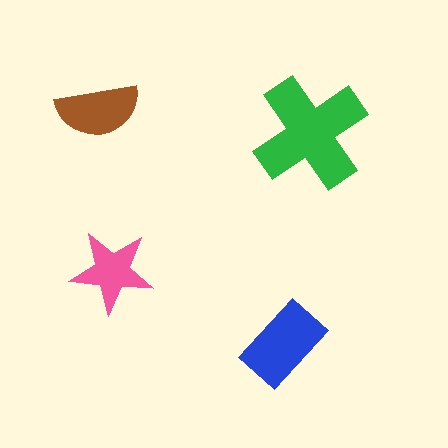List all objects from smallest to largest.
The pink star, the brown semicircle, the blue rectangle, the green cross.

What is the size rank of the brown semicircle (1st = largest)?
3rd.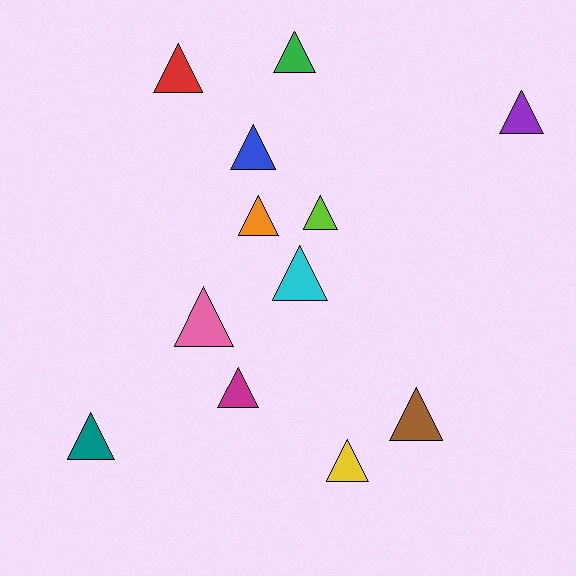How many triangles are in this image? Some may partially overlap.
There are 12 triangles.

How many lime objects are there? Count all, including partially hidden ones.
There is 1 lime object.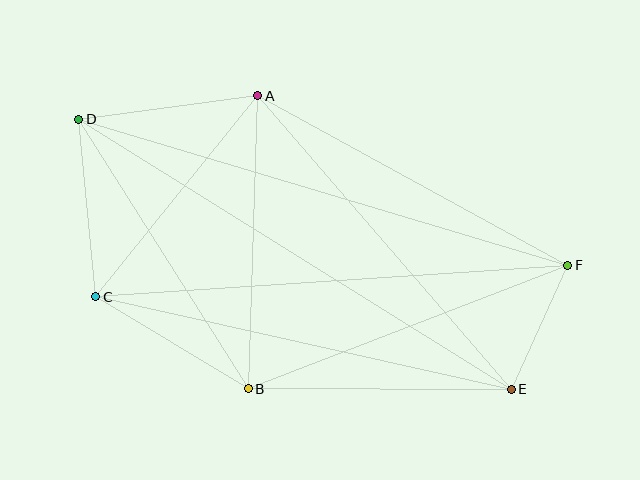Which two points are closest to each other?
Points E and F are closest to each other.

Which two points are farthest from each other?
Points D and F are farthest from each other.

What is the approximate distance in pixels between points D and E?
The distance between D and E is approximately 510 pixels.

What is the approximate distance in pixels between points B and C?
The distance between B and C is approximately 178 pixels.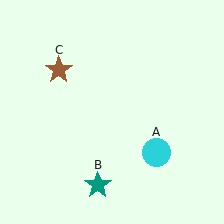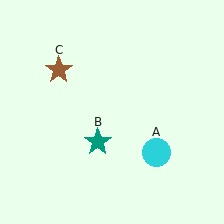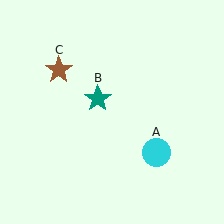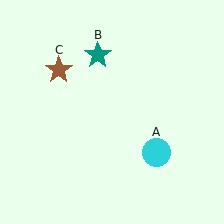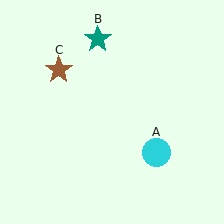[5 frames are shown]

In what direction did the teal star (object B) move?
The teal star (object B) moved up.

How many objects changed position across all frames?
1 object changed position: teal star (object B).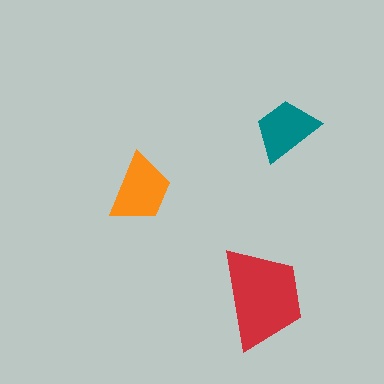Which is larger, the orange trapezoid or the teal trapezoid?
The orange one.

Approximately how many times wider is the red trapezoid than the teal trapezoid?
About 1.5 times wider.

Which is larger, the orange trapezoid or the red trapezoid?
The red one.